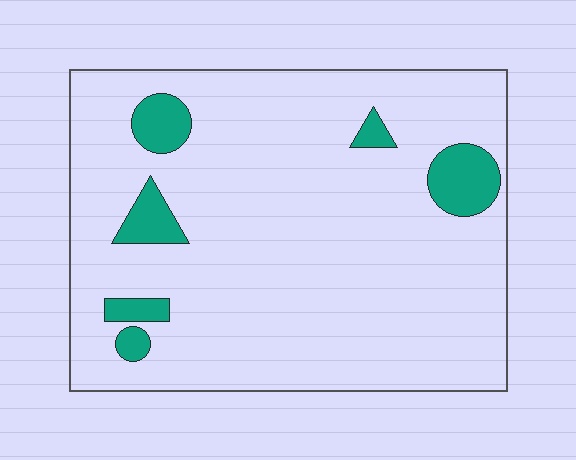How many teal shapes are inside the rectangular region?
6.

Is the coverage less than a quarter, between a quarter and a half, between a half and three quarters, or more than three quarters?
Less than a quarter.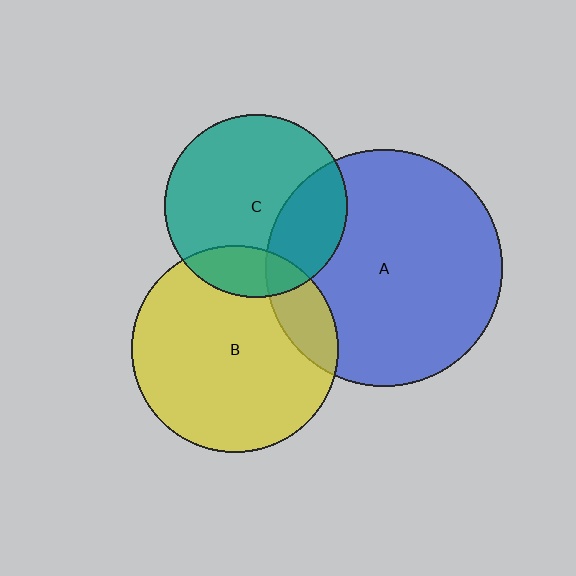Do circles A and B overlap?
Yes.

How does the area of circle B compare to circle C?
Approximately 1.3 times.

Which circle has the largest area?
Circle A (blue).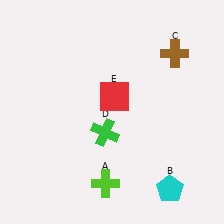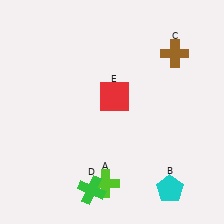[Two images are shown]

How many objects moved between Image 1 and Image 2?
1 object moved between the two images.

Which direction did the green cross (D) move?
The green cross (D) moved down.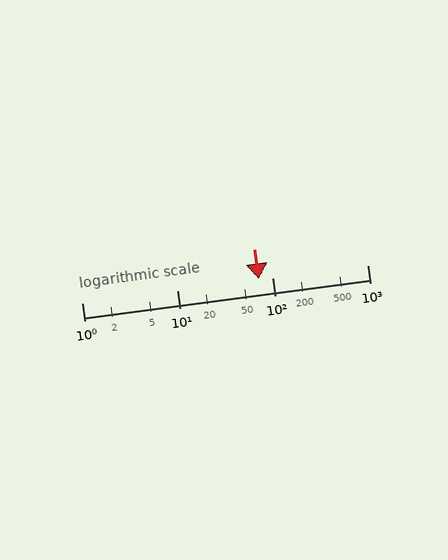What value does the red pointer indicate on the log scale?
The pointer indicates approximately 72.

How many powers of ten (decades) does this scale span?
The scale spans 3 decades, from 1 to 1000.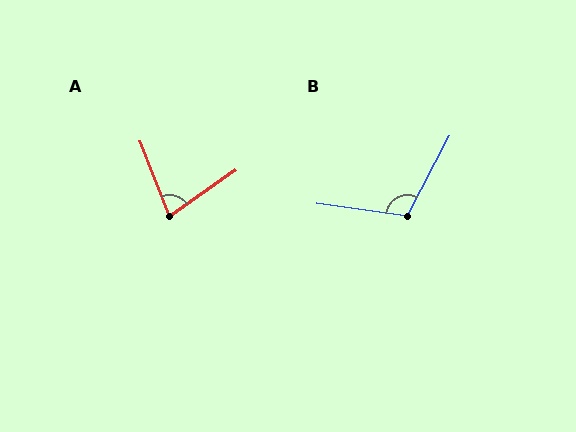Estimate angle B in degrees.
Approximately 110 degrees.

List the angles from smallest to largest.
A (77°), B (110°).